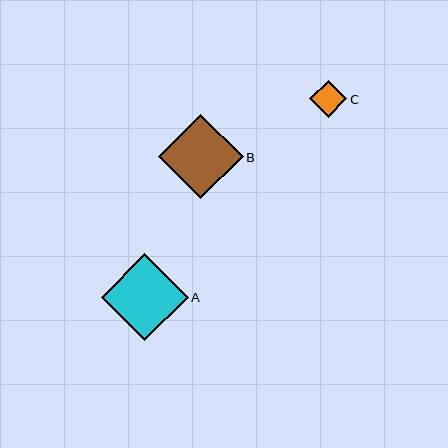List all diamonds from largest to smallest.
From largest to smallest: A, B, C.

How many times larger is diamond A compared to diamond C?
Diamond A is approximately 2.4 times the size of diamond C.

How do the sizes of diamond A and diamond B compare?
Diamond A and diamond B are approximately the same size.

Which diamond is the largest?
Diamond A is the largest with a size of approximately 87 pixels.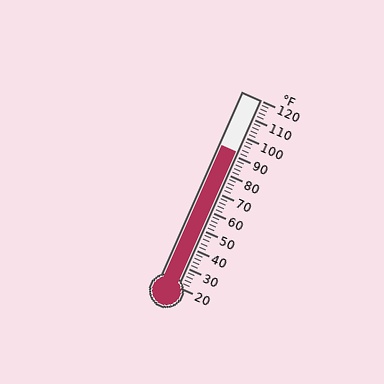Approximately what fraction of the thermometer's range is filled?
The thermometer is filled to approximately 70% of its range.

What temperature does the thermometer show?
The thermometer shows approximately 92°F.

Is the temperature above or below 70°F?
The temperature is above 70°F.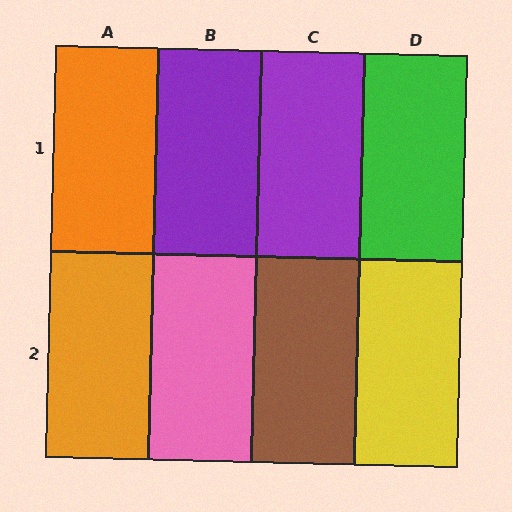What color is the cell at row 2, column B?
Pink.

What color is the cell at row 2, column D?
Yellow.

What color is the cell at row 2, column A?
Orange.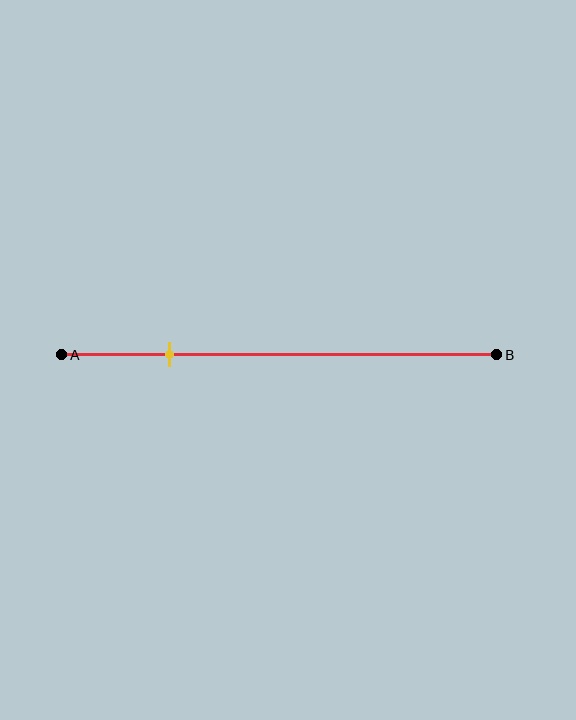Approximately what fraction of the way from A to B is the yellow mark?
The yellow mark is approximately 25% of the way from A to B.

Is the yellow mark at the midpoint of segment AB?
No, the mark is at about 25% from A, not at the 50% midpoint.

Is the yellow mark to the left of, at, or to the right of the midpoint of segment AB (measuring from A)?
The yellow mark is to the left of the midpoint of segment AB.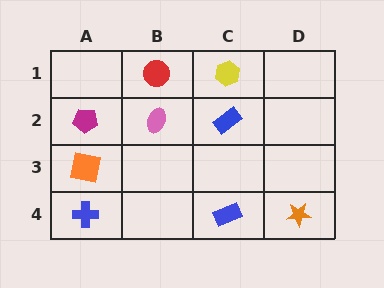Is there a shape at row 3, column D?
No, that cell is empty.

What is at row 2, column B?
A pink ellipse.